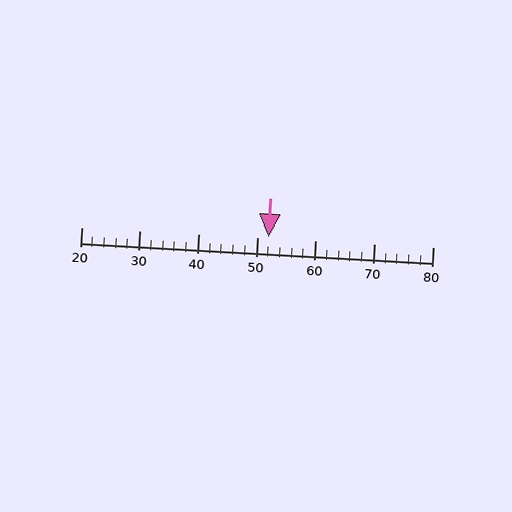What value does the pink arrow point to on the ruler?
The pink arrow points to approximately 52.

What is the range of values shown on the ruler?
The ruler shows values from 20 to 80.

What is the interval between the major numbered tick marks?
The major tick marks are spaced 10 units apart.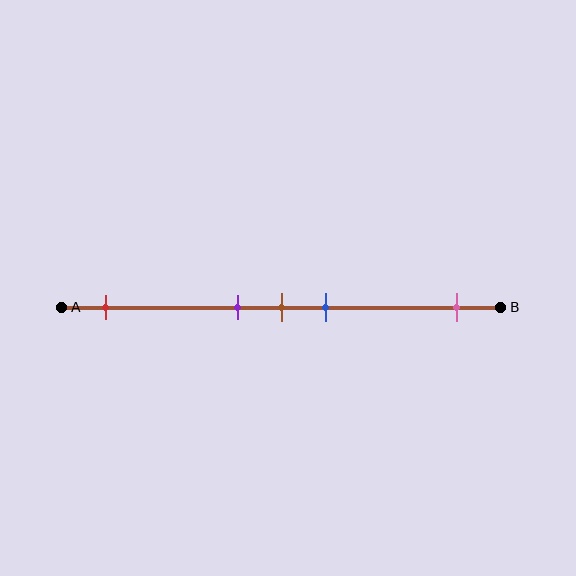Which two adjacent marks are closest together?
The purple and brown marks are the closest adjacent pair.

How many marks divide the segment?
There are 5 marks dividing the segment.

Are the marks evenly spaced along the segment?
No, the marks are not evenly spaced.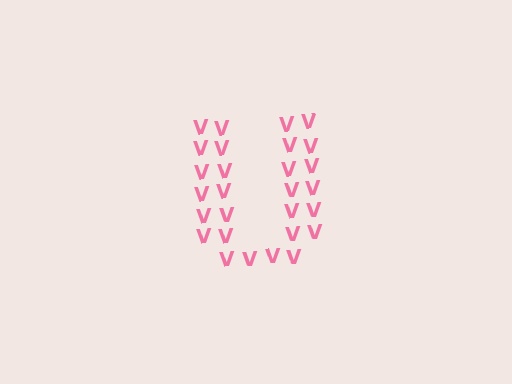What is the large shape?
The large shape is the letter U.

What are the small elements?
The small elements are letter V's.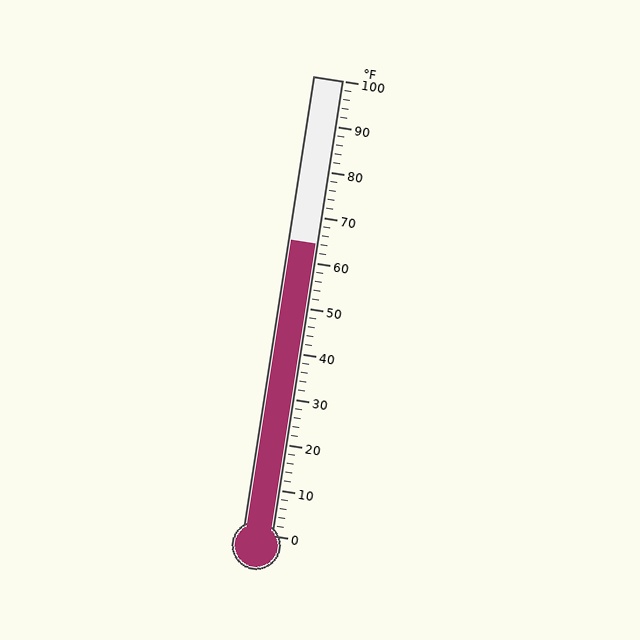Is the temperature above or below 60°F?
The temperature is above 60°F.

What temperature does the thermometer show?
The thermometer shows approximately 64°F.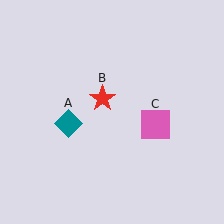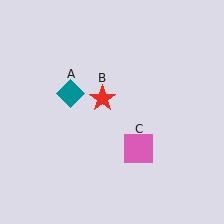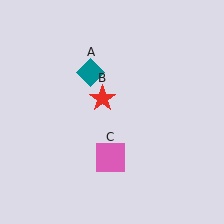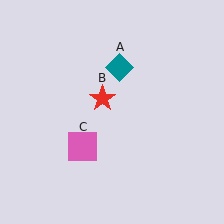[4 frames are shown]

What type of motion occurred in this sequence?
The teal diamond (object A), pink square (object C) rotated clockwise around the center of the scene.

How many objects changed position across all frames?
2 objects changed position: teal diamond (object A), pink square (object C).